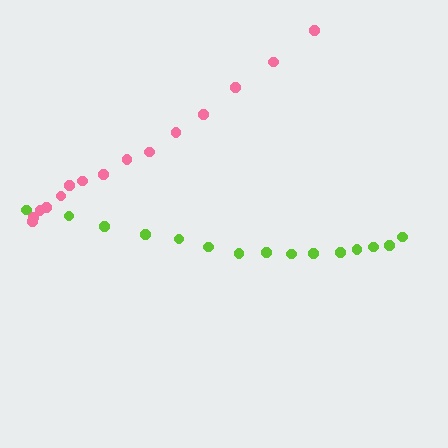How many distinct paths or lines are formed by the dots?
There are 2 distinct paths.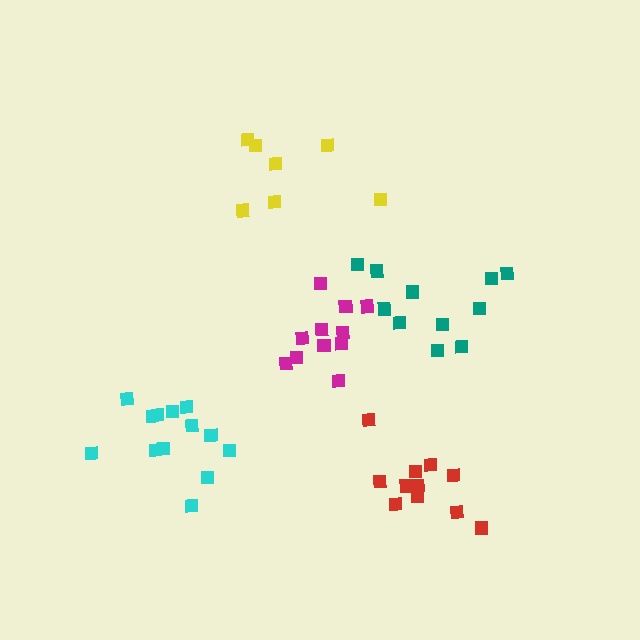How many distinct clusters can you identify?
There are 5 distinct clusters.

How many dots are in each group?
Group 1: 13 dots, Group 2: 7 dots, Group 3: 11 dots, Group 4: 11 dots, Group 5: 11 dots (53 total).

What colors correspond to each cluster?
The clusters are colored: cyan, yellow, teal, red, magenta.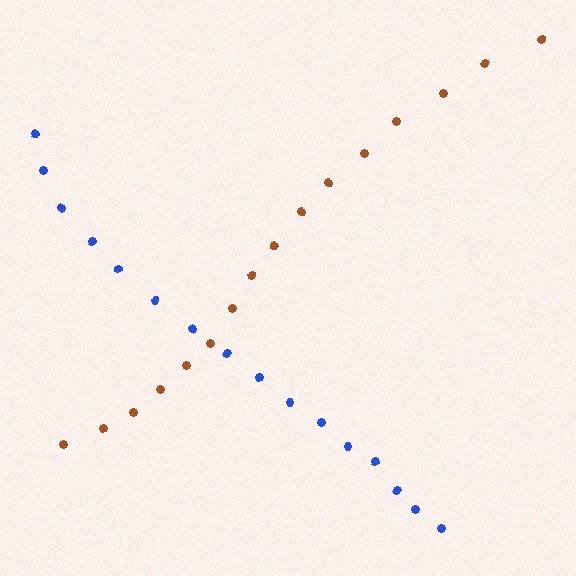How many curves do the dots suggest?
There are 2 distinct paths.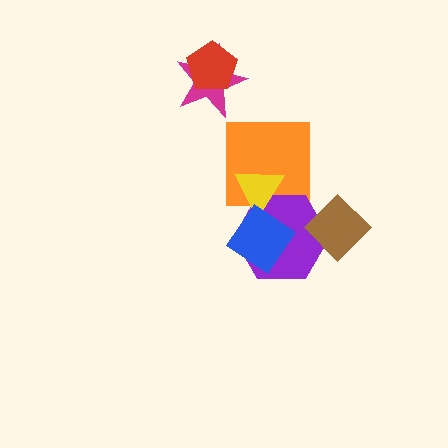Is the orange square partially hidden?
Yes, it is partially covered by another shape.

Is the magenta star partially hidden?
Yes, it is partially covered by another shape.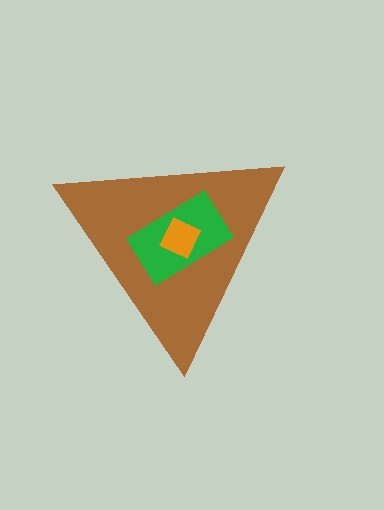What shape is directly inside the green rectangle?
The orange square.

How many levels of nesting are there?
3.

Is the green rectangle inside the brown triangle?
Yes.